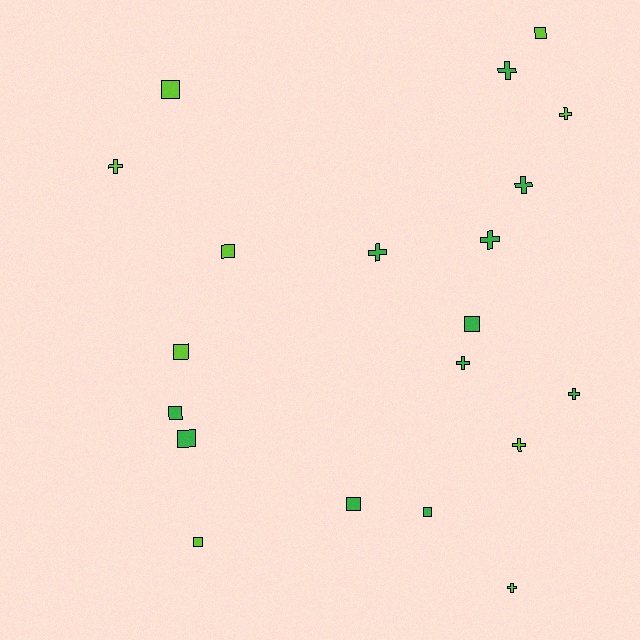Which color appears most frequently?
Green, with 11 objects.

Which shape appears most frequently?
Cross, with 10 objects.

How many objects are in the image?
There are 20 objects.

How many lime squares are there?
There are 5 lime squares.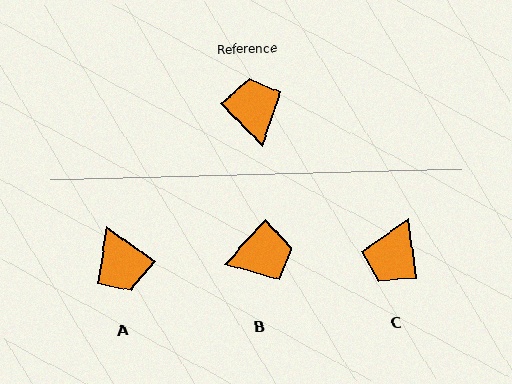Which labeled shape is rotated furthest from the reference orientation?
A, about 169 degrees away.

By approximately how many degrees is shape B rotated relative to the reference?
Approximately 86 degrees clockwise.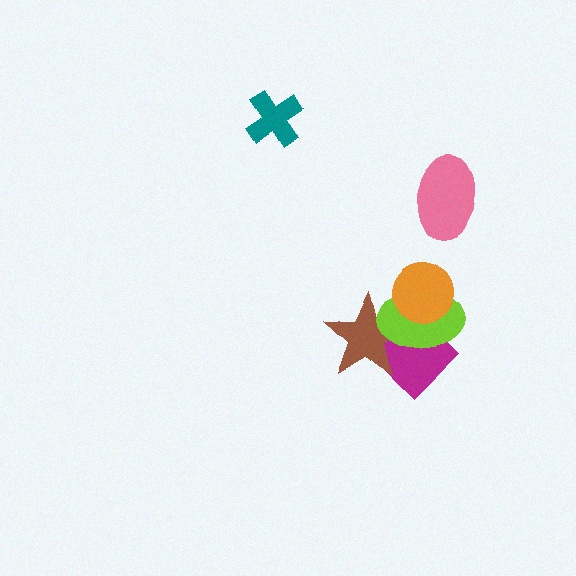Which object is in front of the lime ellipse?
The orange circle is in front of the lime ellipse.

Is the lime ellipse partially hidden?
Yes, it is partially covered by another shape.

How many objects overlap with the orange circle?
2 objects overlap with the orange circle.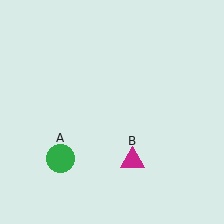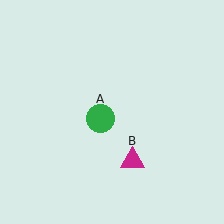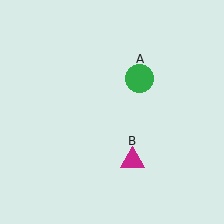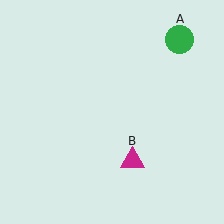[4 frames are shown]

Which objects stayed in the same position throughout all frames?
Magenta triangle (object B) remained stationary.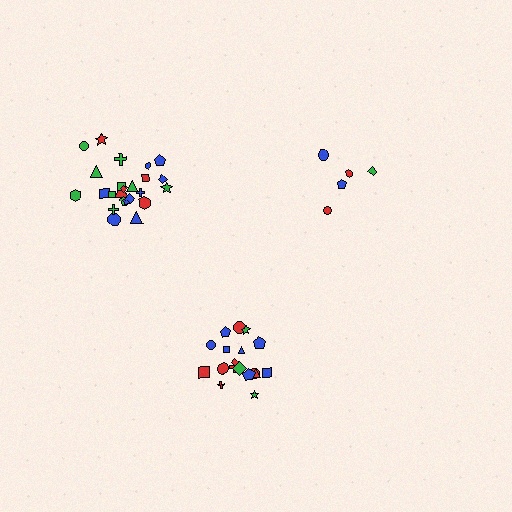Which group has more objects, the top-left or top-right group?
The top-left group.